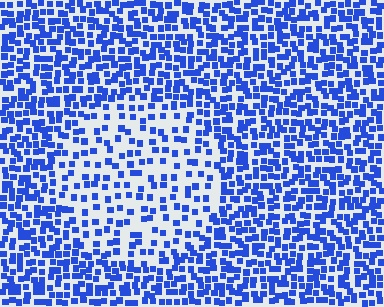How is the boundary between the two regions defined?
The boundary is defined by a change in element density (approximately 2.1x ratio). All elements are the same color, size, and shape.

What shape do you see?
I see a circle.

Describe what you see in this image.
The image contains small blue elements arranged at two different densities. A circle-shaped region is visible where the elements are less densely packed than the surrounding area.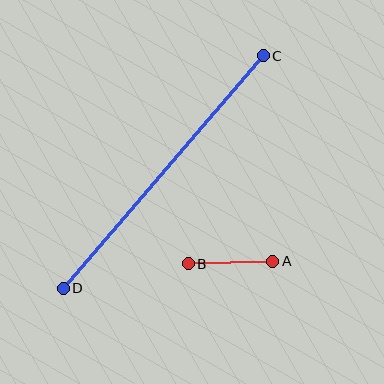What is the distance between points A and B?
The distance is approximately 84 pixels.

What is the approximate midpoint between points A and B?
The midpoint is at approximately (230, 263) pixels.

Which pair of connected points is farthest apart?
Points C and D are farthest apart.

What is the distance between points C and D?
The distance is approximately 307 pixels.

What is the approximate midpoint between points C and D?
The midpoint is at approximately (163, 172) pixels.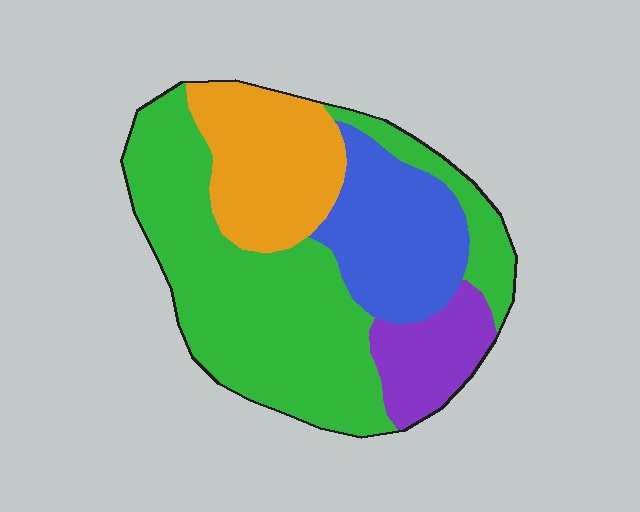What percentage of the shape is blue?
Blue takes up about one fifth (1/5) of the shape.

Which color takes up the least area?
Purple, at roughly 10%.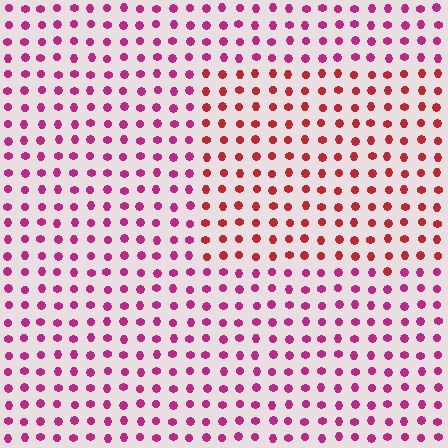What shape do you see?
I see a rectangle.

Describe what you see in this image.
The image is filled with small magenta elements in a uniform arrangement. A rectangle-shaped region is visible where the elements are tinted to a slightly different hue, forming a subtle color boundary.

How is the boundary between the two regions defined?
The boundary is defined purely by a slight shift in hue (about 37 degrees). Spacing, size, and orientation are identical on both sides.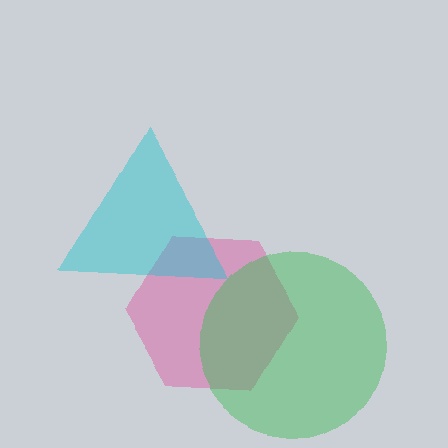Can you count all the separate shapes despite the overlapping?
Yes, there are 3 separate shapes.